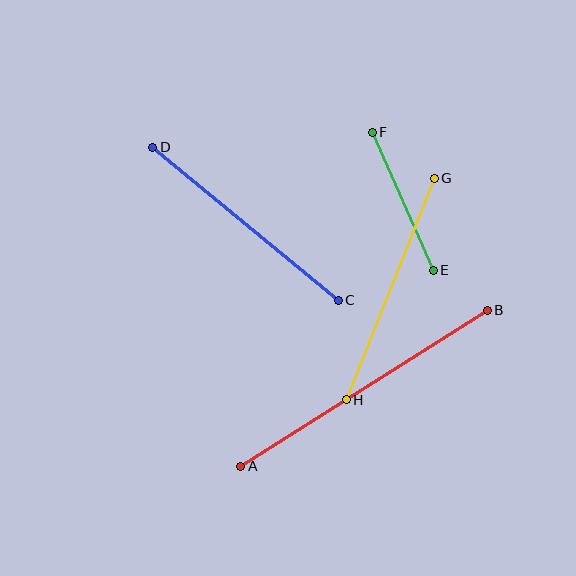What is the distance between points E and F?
The distance is approximately 151 pixels.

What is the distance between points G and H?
The distance is approximately 238 pixels.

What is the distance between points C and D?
The distance is approximately 241 pixels.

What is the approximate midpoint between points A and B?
The midpoint is at approximately (364, 388) pixels.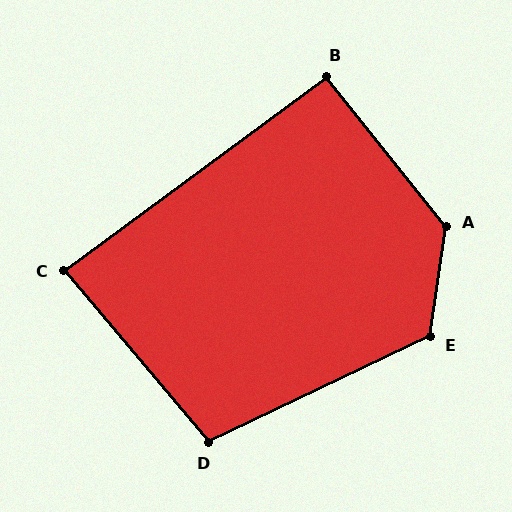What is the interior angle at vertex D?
Approximately 105 degrees (obtuse).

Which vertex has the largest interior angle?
A, at approximately 133 degrees.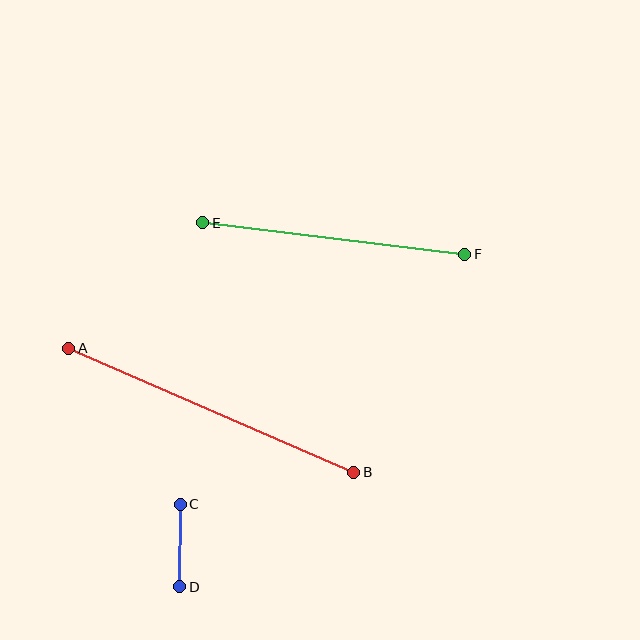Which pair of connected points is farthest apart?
Points A and B are farthest apart.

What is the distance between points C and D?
The distance is approximately 82 pixels.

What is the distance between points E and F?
The distance is approximately 264 pixels.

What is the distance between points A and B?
The distance is approximately 311 pixels.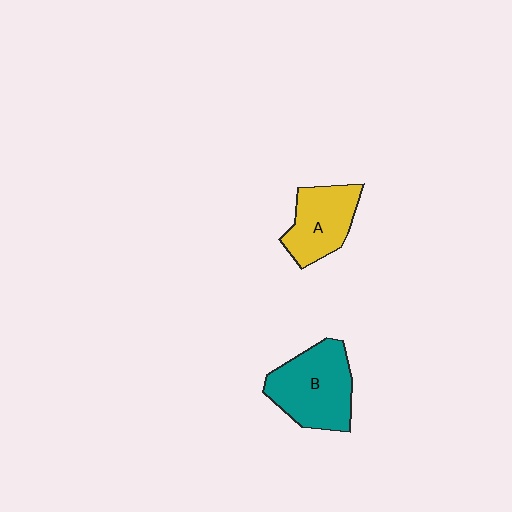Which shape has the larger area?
Shape B (teal).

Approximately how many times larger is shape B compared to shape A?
Approximately 1.3 times.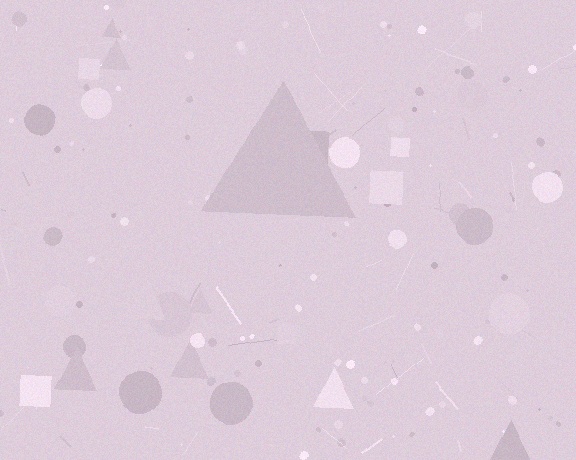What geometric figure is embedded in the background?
A triangle is embedded in the background.